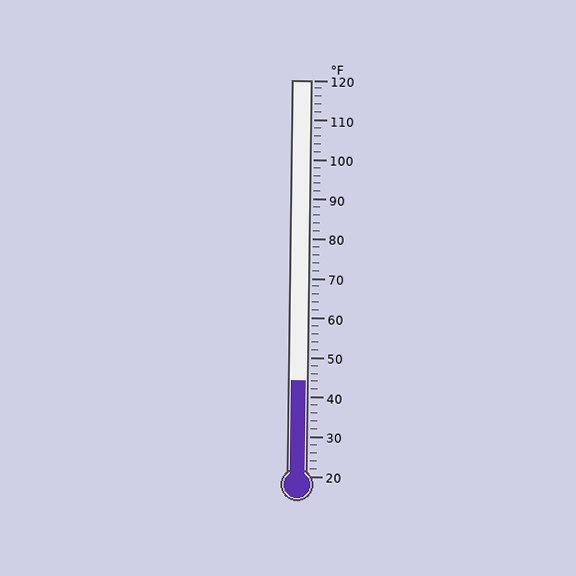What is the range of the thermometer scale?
The thermometer scale ranges from 20°F to 120°F.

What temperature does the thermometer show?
The thermometer shows approximately 44°F.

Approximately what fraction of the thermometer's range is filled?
The thermometer is filled to approximately 25% of its range.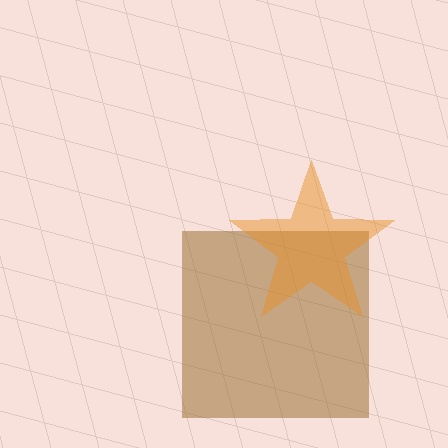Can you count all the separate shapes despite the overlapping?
Yes, there are 2 separate shapes.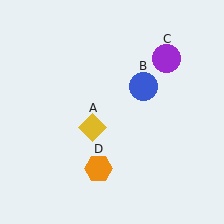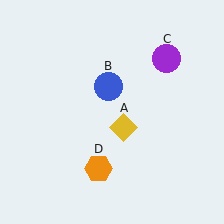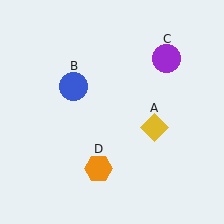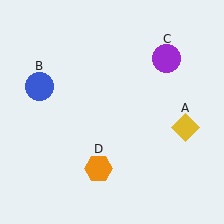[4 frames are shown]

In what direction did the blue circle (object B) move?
The blue circle (object B) moved left.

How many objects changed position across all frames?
2 objects changed position: yellow diamond (object A), blue circle (object B).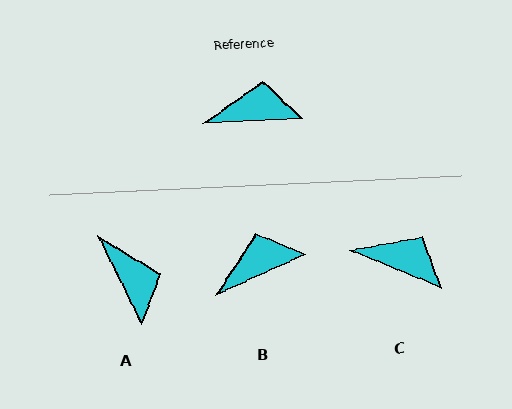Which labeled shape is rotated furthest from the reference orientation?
A, about 67 degrees away.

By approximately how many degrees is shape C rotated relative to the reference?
Approximately 26 degrees clockwise.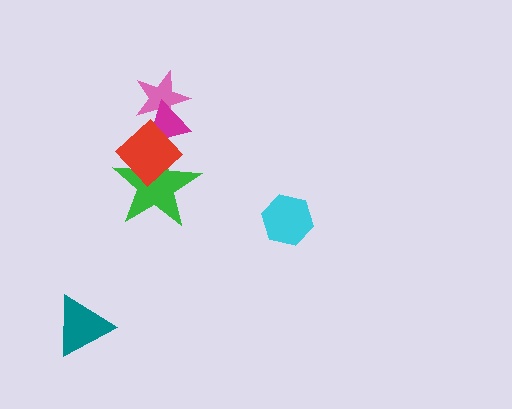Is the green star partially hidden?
Yes, it is partially covered by another shape.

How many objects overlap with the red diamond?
3 objects overlap with the red diamond.